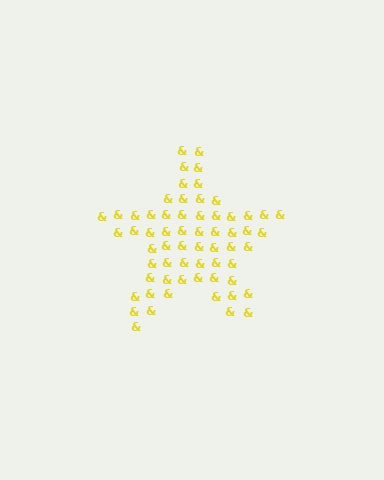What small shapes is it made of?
It is made of small ampersands.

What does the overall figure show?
The overall figure shows a star.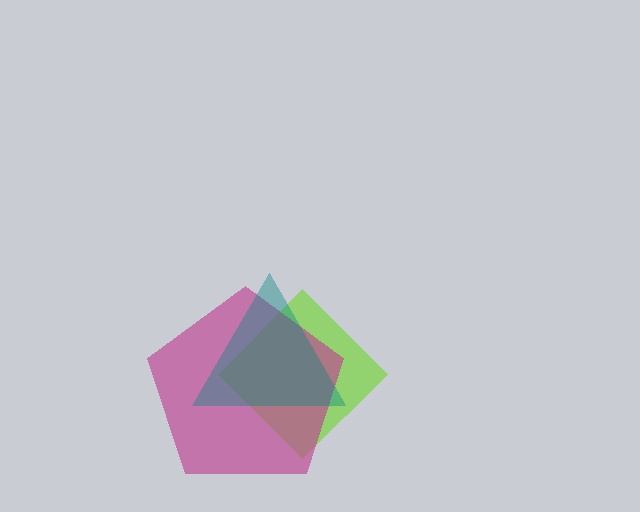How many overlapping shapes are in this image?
There are 3 overlapping shapes in the image.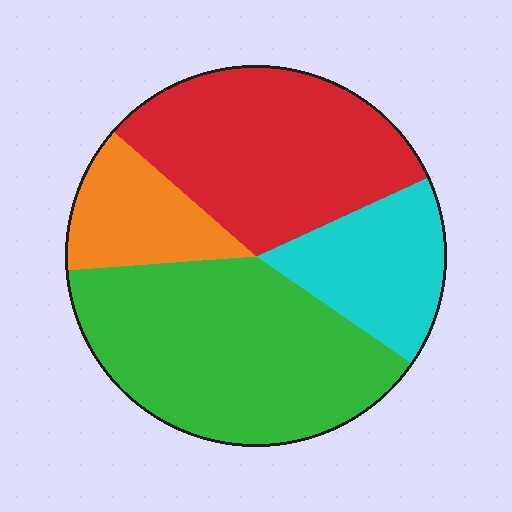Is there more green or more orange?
Green.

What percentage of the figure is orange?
Orange takes up less than a sixth of the figure.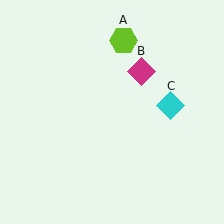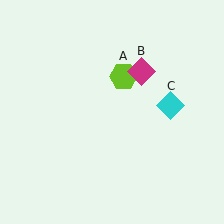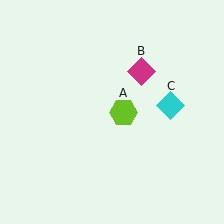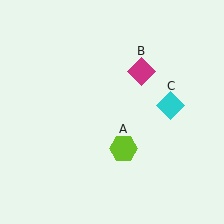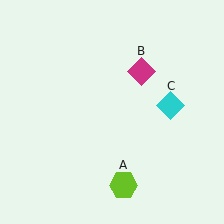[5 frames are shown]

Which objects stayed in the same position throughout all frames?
Magenta diamond (object B) and cyan diamond (object C) remained stationary.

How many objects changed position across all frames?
1 object changed position: lime hexagon (object A).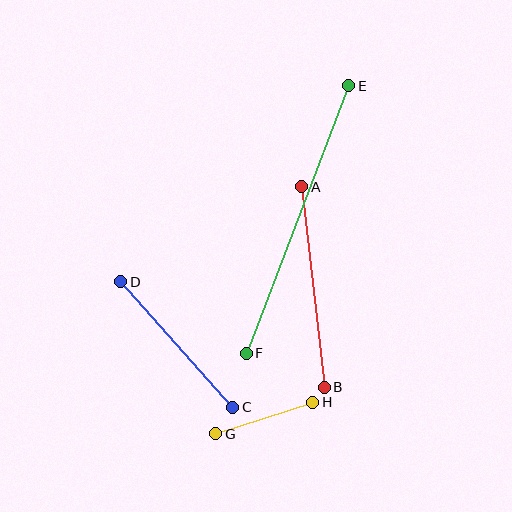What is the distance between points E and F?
The distance is approximately 286 pixels.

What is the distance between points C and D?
The distance is approximately 168 pixels.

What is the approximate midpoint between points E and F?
The midpoint is at approximately (298, 219) pixels.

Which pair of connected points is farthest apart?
Points E and F are farthest apart.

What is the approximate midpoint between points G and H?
The midpoint is at approximately (264, 418) pixels.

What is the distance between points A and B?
The distance is approximately 201 pixels.